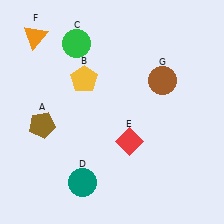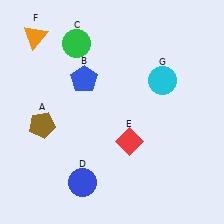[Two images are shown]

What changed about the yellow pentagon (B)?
In Image 1, B is yellow. In Image 2, it changed to blue.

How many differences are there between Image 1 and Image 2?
There are 3 differences between the two images.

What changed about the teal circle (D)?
In Image 1, D is teal. In Image 2, it changed to blue.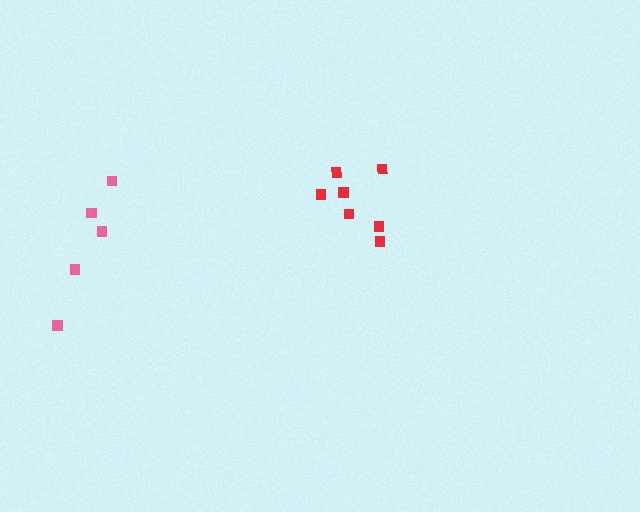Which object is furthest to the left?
The pink cluster is leftmost.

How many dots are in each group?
Group 1: 7 dots, Group 2: 5 dots (12 total).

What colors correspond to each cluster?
The clusters are colored: red, pink.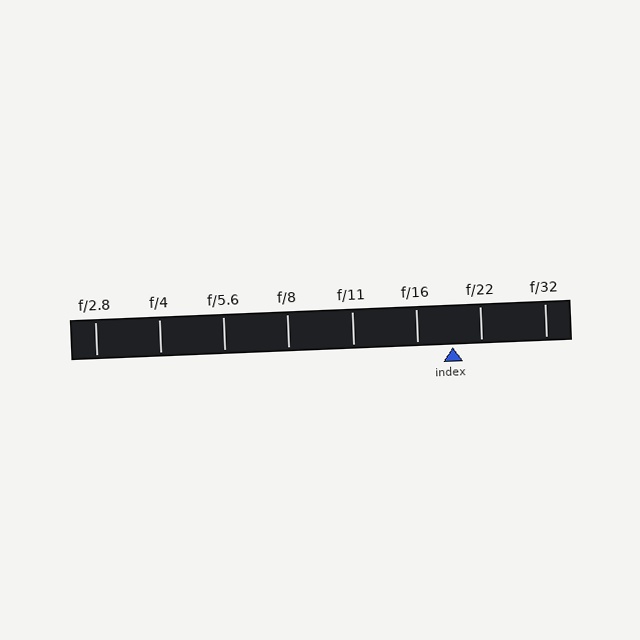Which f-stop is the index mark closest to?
The index mark is closest to f/22.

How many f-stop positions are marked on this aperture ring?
There are 8 f-stop positions marked.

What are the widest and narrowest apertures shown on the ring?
The widest aperture shown is f/2.8 and the narrowest is f/32.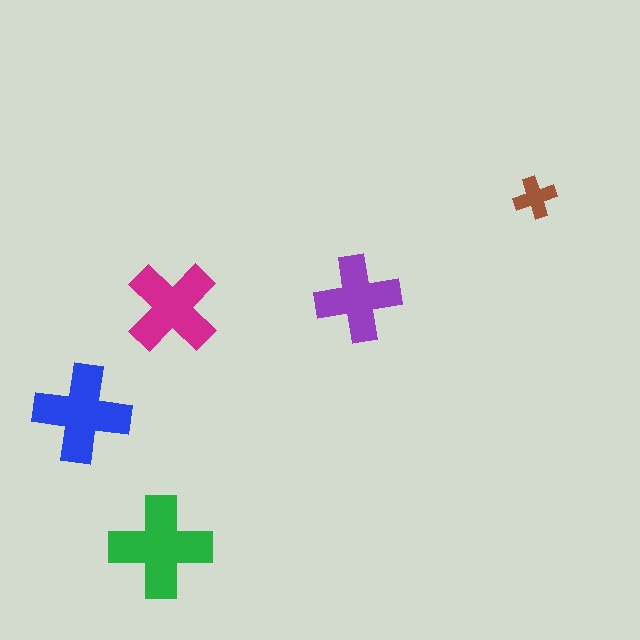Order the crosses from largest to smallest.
the green one, the blue one, the magenta one, the purple one, the brown one.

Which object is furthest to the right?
The brown cross is rightmost.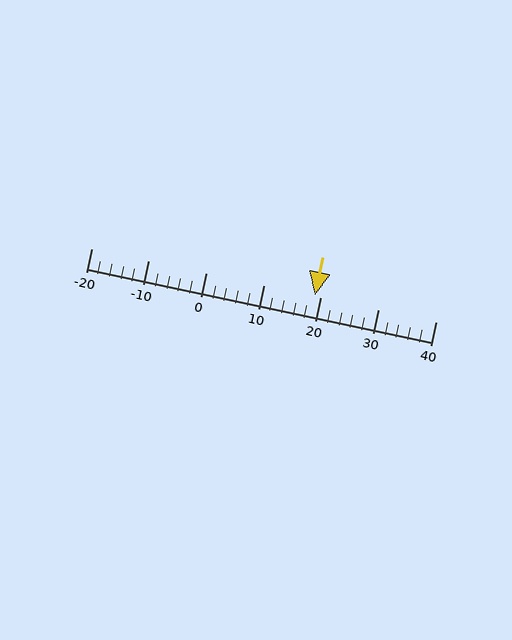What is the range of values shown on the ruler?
The ruler shows values from -20 to 40.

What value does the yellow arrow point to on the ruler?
The yellow arrow points to approximately 19.